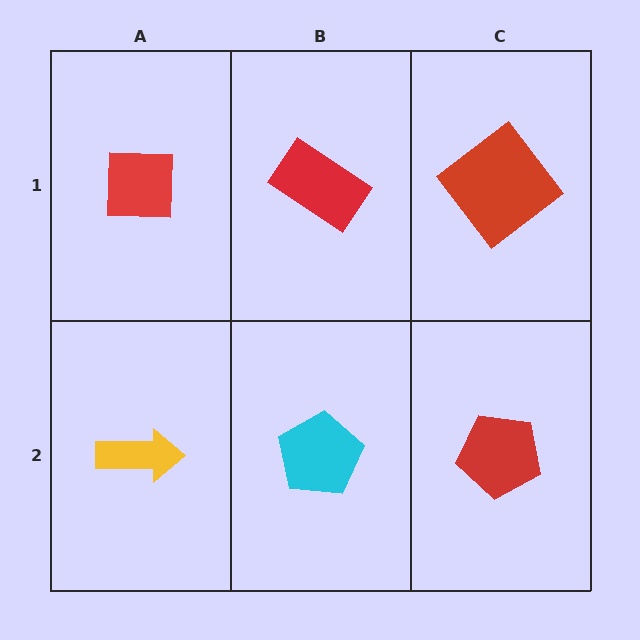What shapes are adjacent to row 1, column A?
A yellow arrow (row 2, column A), a red rectangle (row 1, column B).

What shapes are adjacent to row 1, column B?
A cyan pentagon (row 2, column B), a red square (row 1, column A), a red diamond (row 1, column C).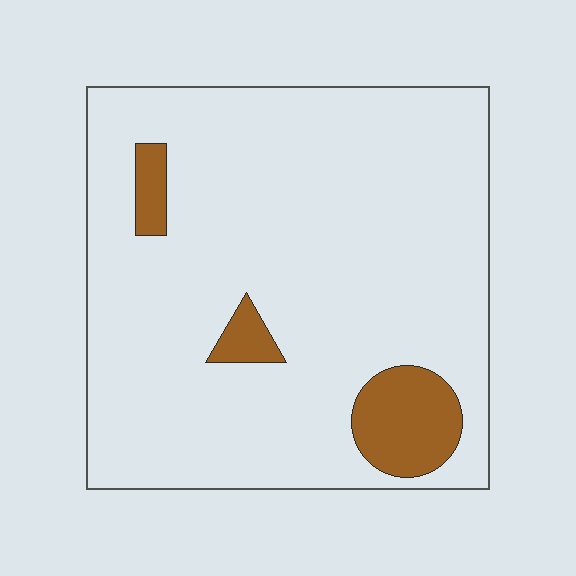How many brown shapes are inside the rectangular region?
3.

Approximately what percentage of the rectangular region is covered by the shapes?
Approximately 10%.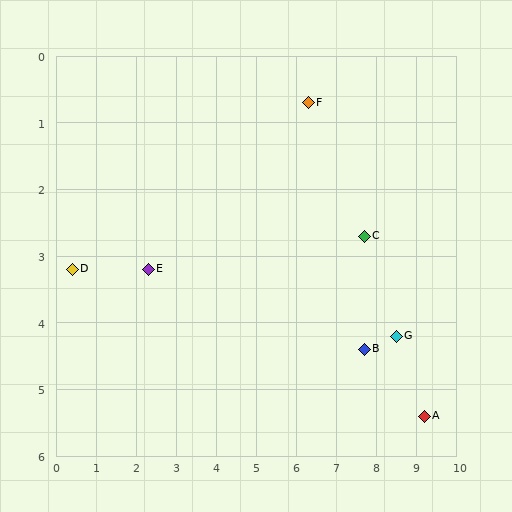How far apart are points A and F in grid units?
Points A and F are about 5.5 grid units apart.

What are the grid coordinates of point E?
Point E is at approximately (2.3, 3.2).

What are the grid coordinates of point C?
Point C is at approximately (7.7, 2.7).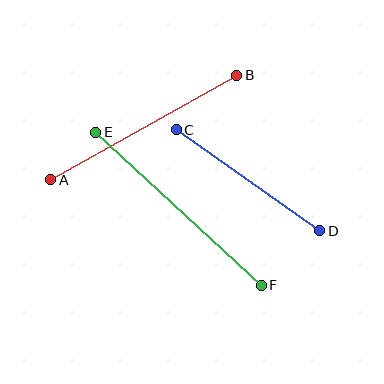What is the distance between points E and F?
The distance is approximately 226 pixels.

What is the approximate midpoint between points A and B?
The midpoint is at approximately (144, 128) pixels.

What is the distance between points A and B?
The distance is approximately 213 pixels.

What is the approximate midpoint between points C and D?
The midpoint is at approximately (248, 180) pixels.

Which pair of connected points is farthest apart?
Points E and F are farthest apart.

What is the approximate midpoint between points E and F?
The midpoint is at approximately (179, 209) pixels.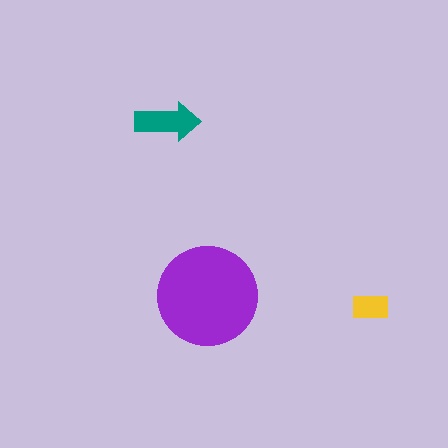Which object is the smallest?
The yellow rectangle.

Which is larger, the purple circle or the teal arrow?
The purple circle.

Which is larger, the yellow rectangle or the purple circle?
The purple circle.